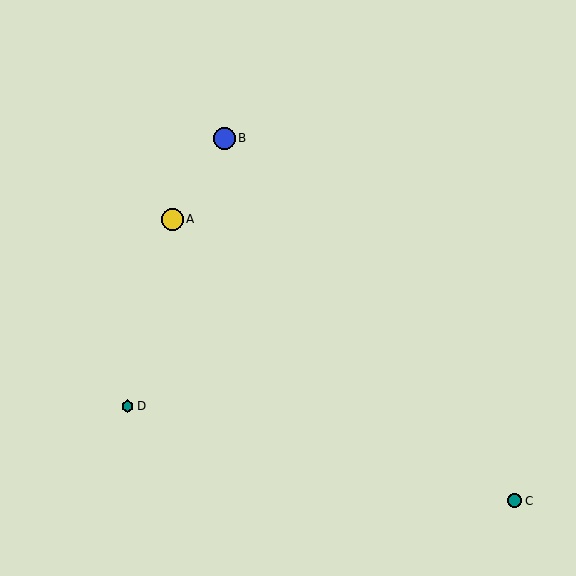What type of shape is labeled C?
Shape C is a teal circle.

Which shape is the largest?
The blue circle (labeled B) is the largest.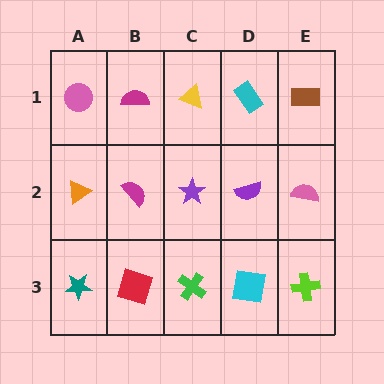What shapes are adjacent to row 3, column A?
An orange triangle (row 2, column A), a red square (row 3, column B).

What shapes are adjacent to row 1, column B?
A magenta semicircle (row 2, column B), a pink circle (row 1, column A), a yellow triangle (row 1, column C).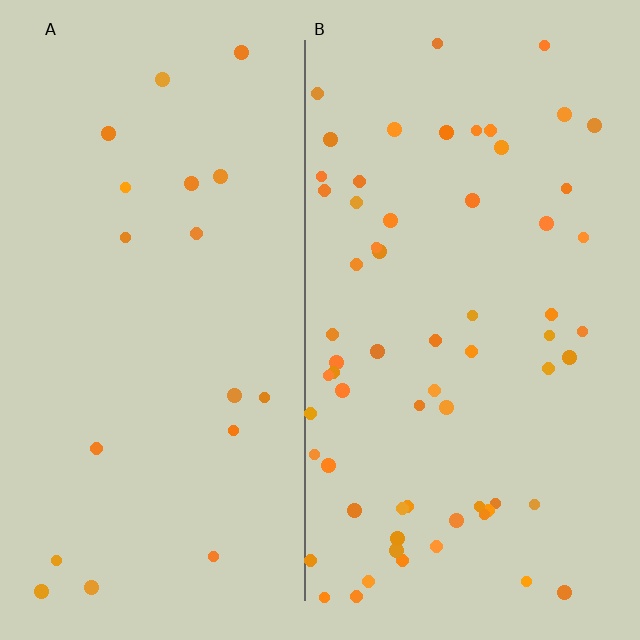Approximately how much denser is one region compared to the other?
Approximately 3.5× — region B over region A.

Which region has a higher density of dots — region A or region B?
B (the right).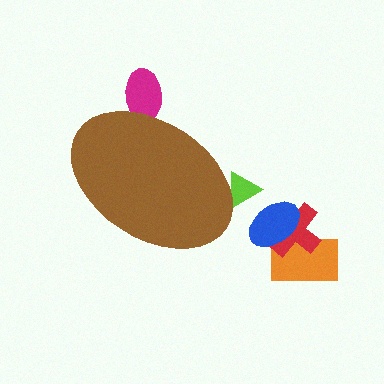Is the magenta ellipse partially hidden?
Yes, the magenta ellipse is partially hidden behind the brown ellipse.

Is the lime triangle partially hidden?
Yes, the lime triangle is partially hidden behind the brown ellipse.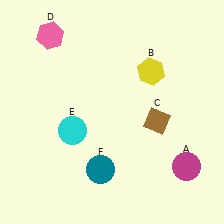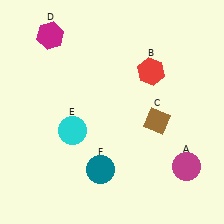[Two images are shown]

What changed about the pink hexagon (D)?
In Image 1, D is pink. In Image 2, it changed to magenta.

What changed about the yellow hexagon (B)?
In Image 1, B is yellow. In Image 2, it changed to red.